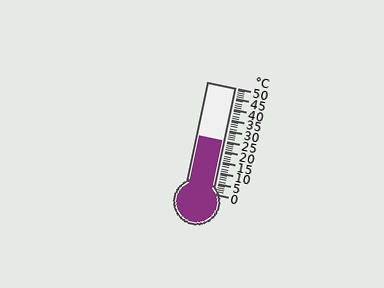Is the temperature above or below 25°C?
The temperature is at 25°C.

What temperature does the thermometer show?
The thermometer shows approximately 25°C.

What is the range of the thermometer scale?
The thermometer scale ranges from 0°C to 50°C.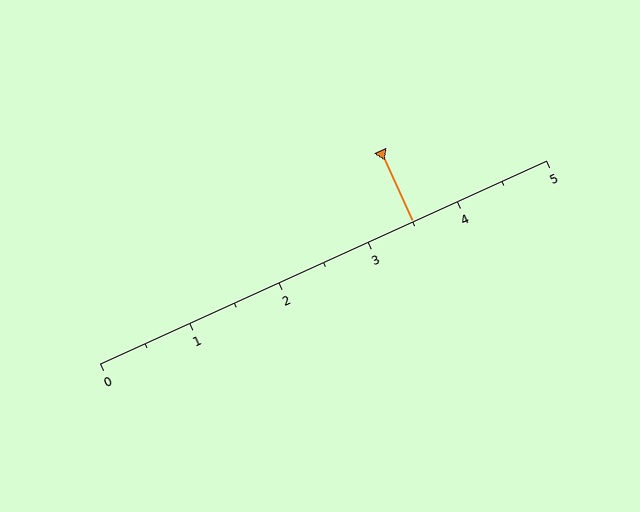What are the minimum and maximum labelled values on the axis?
The axis runs from 0 to 5.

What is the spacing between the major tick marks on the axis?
The major ticks are spaced 1 apart.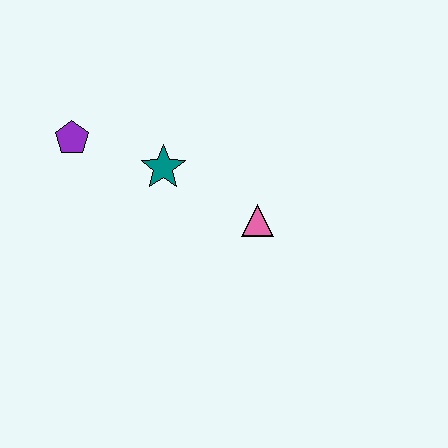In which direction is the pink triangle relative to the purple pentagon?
The pink triangle is to the right of the purple pentagon.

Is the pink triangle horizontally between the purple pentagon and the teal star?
No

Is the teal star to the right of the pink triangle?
No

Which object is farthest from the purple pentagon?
The pink triangle is farthest from the purple pentagon.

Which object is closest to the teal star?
The purple pentagon is closest to the teal star.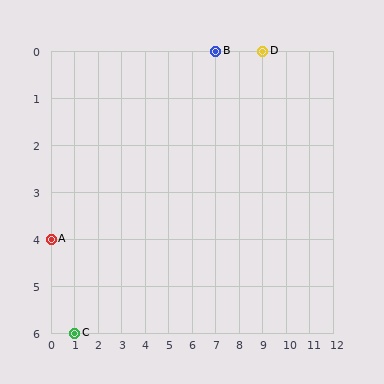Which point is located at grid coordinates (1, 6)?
Point C is at (1, 6).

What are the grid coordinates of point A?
Point A is at grid coordinates (0, 4).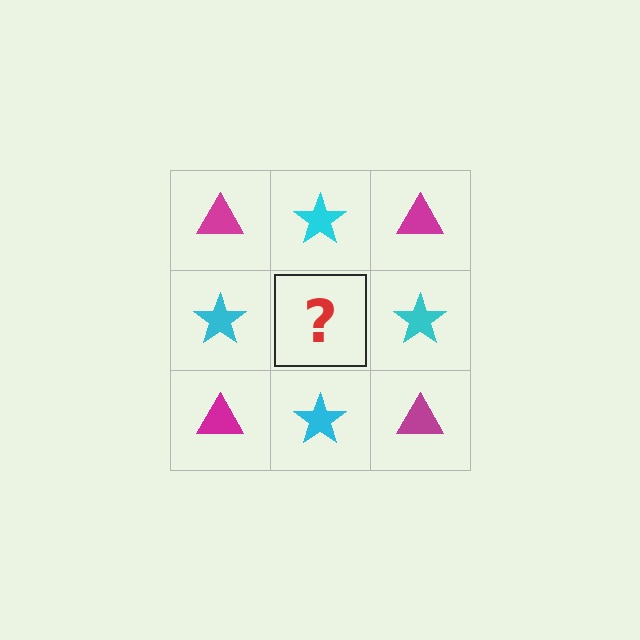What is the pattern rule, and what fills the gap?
The rule is that it alternates magenta triangle and cyan star in a checkerboard pattern. The gap should be filled with a magenta triangle.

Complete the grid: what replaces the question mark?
The question mark should be replaced with a magenta triangle.